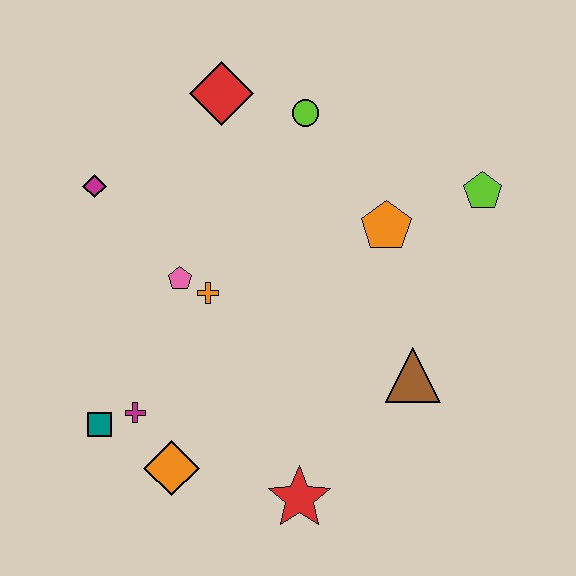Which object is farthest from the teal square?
The lime pentagon is farthest from the teal square.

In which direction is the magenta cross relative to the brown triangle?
The magenta cross is to the left of the brown triangle.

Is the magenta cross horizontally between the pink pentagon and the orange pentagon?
No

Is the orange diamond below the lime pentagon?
Yes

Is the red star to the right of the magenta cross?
Yes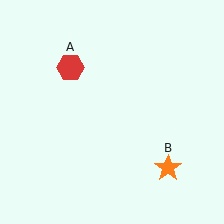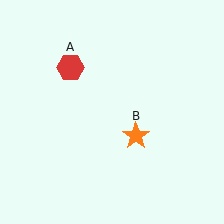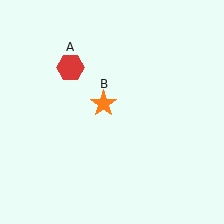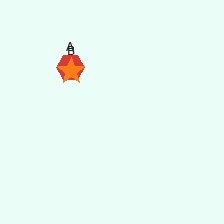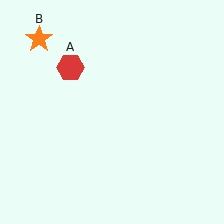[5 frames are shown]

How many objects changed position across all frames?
1 object changed position: orange star (object B).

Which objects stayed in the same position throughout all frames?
Red hexagon (object A) remained stationary.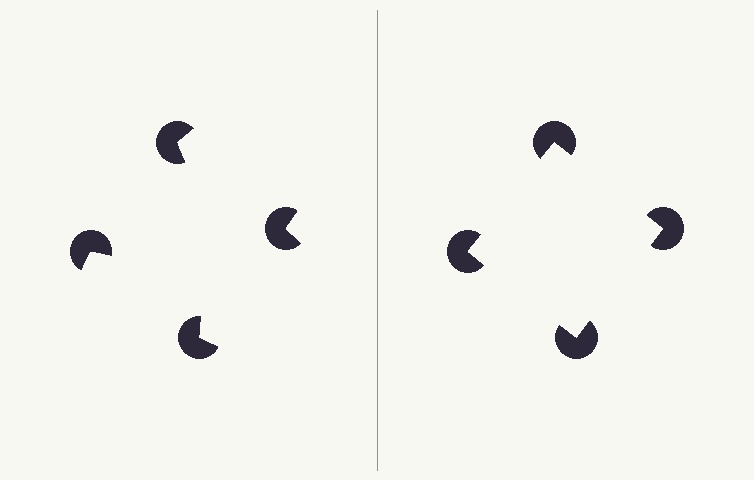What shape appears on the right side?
An illusory square.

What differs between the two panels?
The pac-man discs are positioned identically on both sides; only the wedge orientations differ. On the right they align to a square; on the left they are misaligned.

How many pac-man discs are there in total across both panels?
8 — 4 on each side.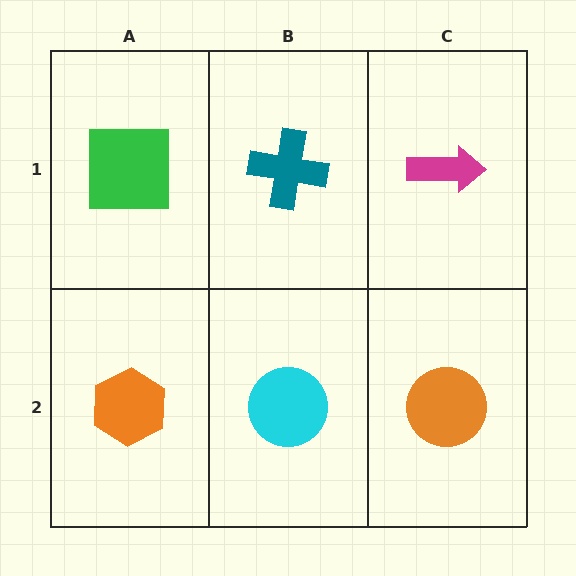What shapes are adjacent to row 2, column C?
A magenta arrow (row 1, column C), a cyan circle (row 2, column B).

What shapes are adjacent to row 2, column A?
A green square (row 1, column A), a cyan circle (row 2, column B).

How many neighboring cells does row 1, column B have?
3.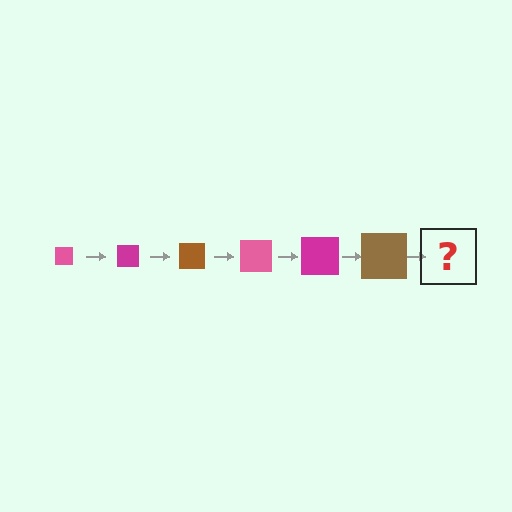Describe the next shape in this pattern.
It should be a pink square, larger than the previous one.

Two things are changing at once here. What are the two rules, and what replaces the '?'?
The two rules are that the square grows larger each step and the color cycles through pink, magenta, and brown. The '?' should be a pink square, larger than the previous one.